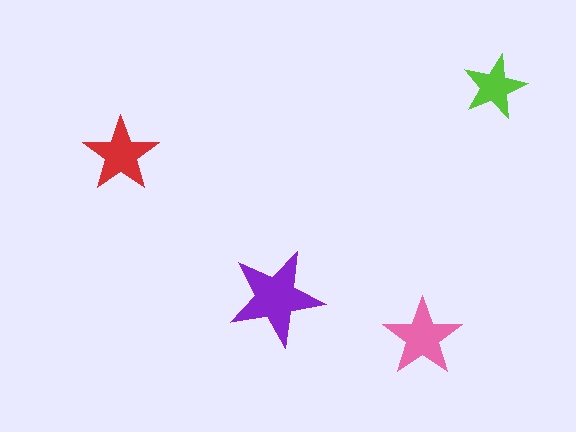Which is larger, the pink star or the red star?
The pink one.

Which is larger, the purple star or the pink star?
The purple one.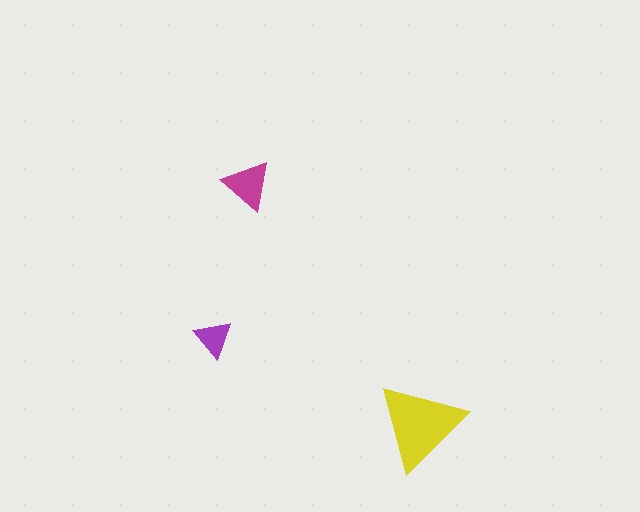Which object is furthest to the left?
The purple triangle is leftmost.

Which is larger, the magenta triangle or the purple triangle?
The magenta one.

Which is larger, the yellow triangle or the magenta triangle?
The yellow one.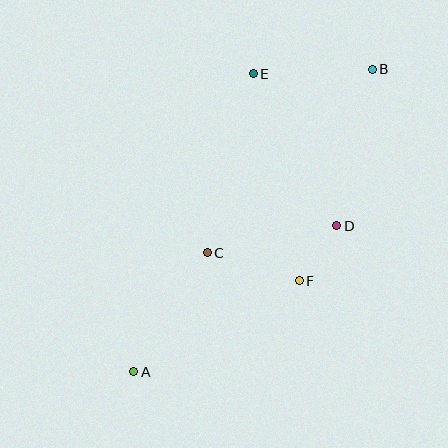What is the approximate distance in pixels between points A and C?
The distance between A and C is approximately 140 pixels.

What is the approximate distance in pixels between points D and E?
The distance between D and E is approximately 173 pixels.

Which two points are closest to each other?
Points D and F are closest to each other.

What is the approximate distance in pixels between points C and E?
The distance between C and E is approximately 185 pixels.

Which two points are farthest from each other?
Points A and B are farthest from each other.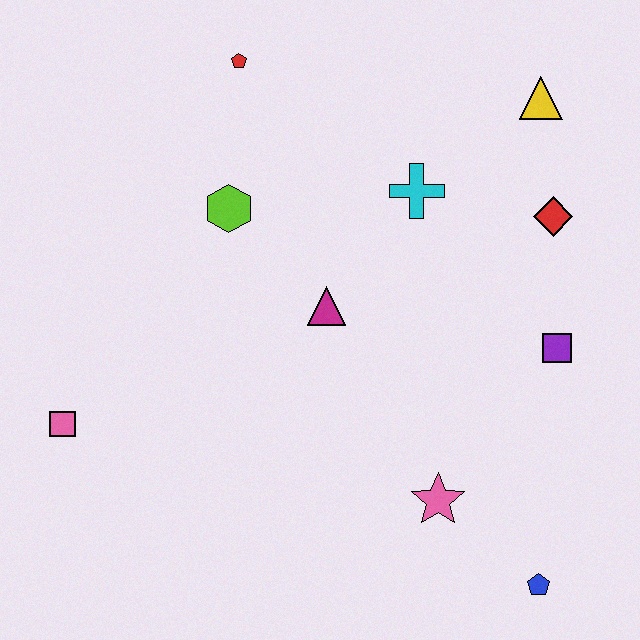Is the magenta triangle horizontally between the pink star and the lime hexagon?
Yes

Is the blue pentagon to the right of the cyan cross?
Yes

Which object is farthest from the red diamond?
The pink square is farthest from the red diamond.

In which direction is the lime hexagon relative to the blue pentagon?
The lime hexagon is above the blue pentagon.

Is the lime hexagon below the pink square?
No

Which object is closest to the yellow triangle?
The red diamond is closest to the yellow triangle.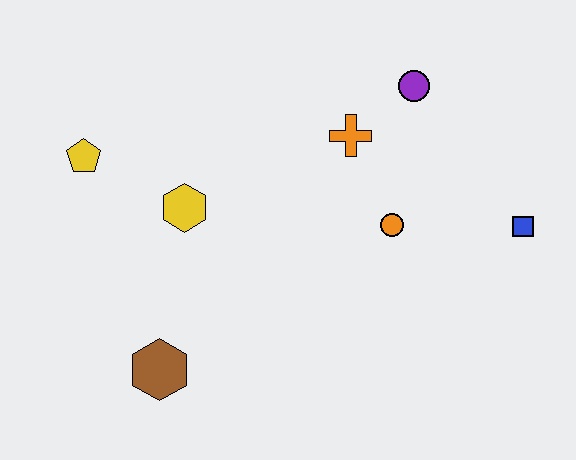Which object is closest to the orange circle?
The orange cross is closest to the orange circle.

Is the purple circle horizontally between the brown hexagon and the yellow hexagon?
No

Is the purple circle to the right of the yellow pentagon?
Yes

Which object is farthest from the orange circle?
The yellow pentagon is farthest from the orange circle.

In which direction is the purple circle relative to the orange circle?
The purple circle is above the orange circle.